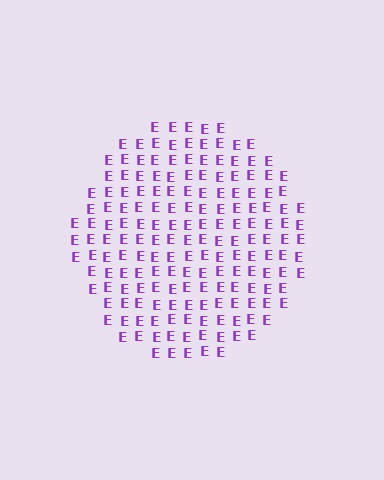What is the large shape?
The large shape is a circle.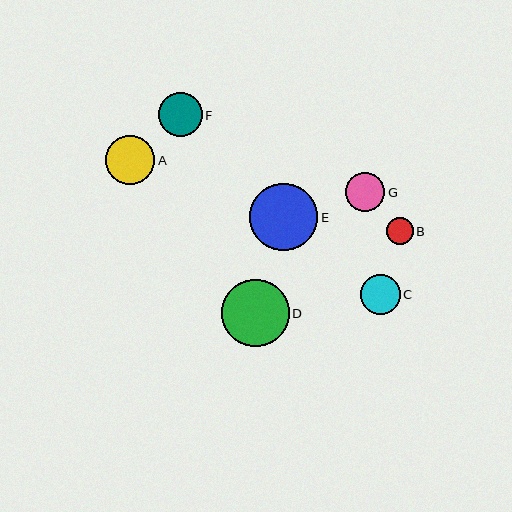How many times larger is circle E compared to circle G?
Circle E is approximately 1.7 times the size of circle G.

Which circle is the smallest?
Circle B is the smallest with a size of approximately 27 pixels.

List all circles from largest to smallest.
From largest to smallest: E, D, A, F, G, C, B.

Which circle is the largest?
Circle E is the largest with a size of approximately 68 pixels.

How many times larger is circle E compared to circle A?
Circle E is approximately 1.4 times the size of circle A.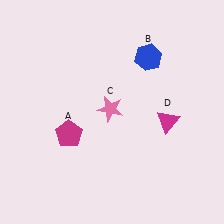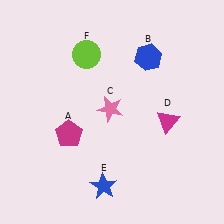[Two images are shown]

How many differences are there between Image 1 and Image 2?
There are 2 differences between the two images.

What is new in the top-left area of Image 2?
A lime circle (F) was added in the top-left area of Image 2.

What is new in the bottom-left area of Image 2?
A blue star (E) was added in the bottom-left area of Image 2.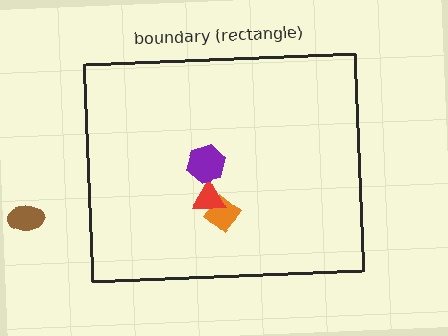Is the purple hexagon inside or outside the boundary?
Inside.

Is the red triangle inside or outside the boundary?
Inside.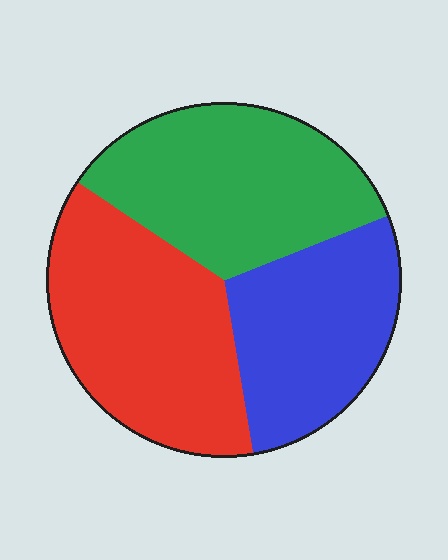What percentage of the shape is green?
Green covers around 35% of the shape.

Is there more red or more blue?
Red.